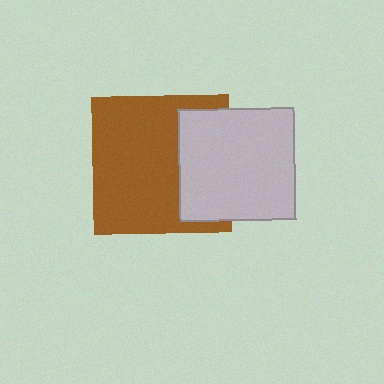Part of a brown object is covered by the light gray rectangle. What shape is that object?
It is a square.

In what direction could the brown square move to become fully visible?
The brown square could move left. That would shift it out from behind the light gray rectangle entirely.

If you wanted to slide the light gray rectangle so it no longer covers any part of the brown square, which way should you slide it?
Slide it right — that is the most direct way to separate the two shapes.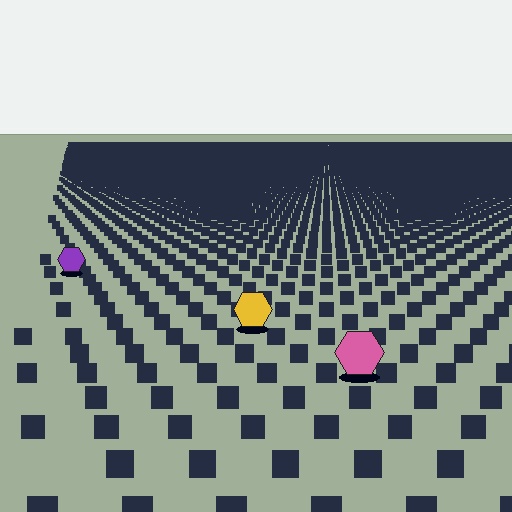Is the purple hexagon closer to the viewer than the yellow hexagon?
No. The yellow hexagon is closer — you can tell from the texture gradient: the ground texture is coarser near it.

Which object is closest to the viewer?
The pink hexagon is closest. The texture marks near it are larger and more spread out.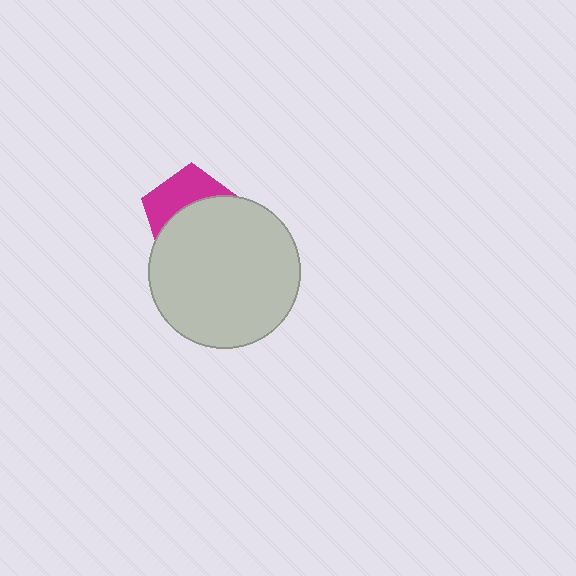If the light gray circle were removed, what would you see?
You would see the complete magenta pentagon.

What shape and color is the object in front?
The object in front is a light gray circle.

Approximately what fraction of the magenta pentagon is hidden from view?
Roughly 59% of the magenta pentagon is hidden behind the light gray circle.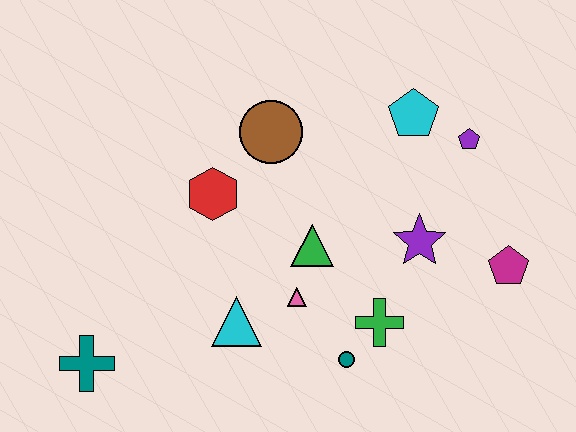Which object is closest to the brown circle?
The red hexagon is closest to the brown circle.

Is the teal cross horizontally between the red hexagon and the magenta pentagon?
No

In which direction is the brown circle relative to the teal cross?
The brown circle is above the teal cross.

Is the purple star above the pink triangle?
Yes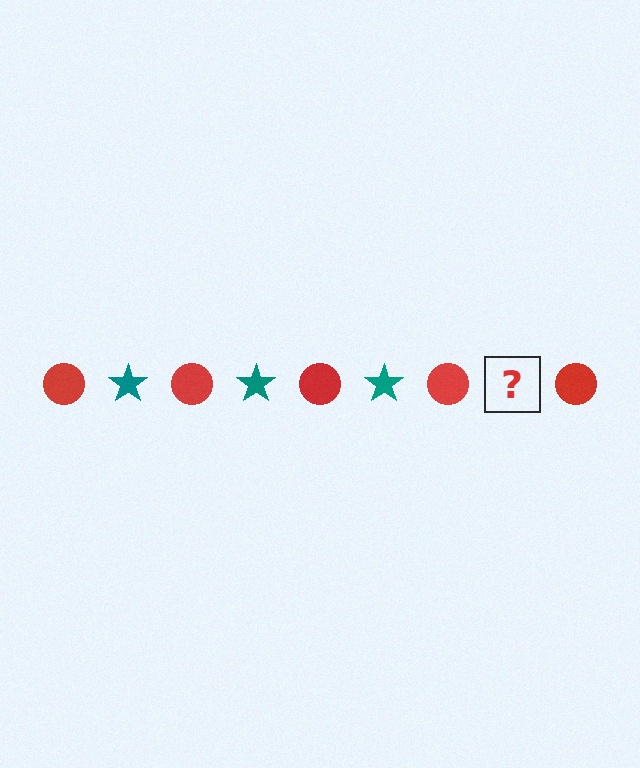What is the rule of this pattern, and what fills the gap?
The rule is that the pattern alternates between red circle and teal star. The gap should be filled with a teal star.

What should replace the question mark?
The question mark should be replaced with a teal star.